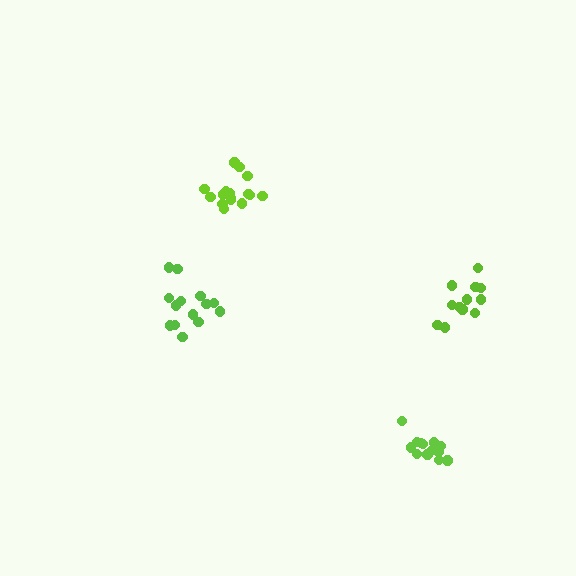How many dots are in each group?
Group 1: 16 dots, Group 2: 12 dots, Group 3: 14 dots, Group 4: 14 dots (56 total).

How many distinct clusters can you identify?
There are 4 distinct clusters.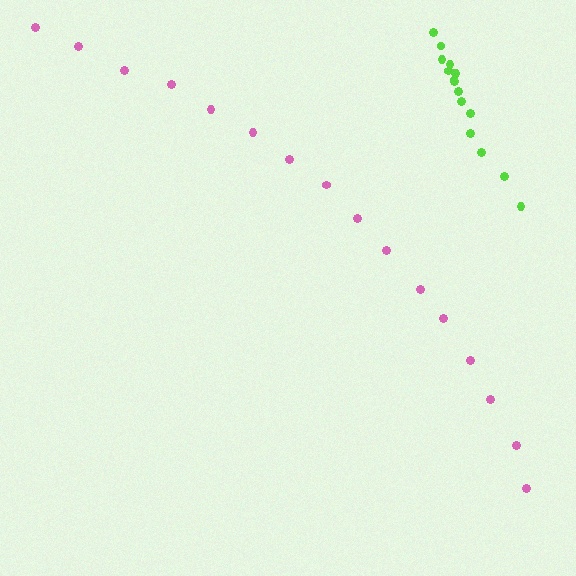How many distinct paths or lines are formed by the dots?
There are 2 distinct paths.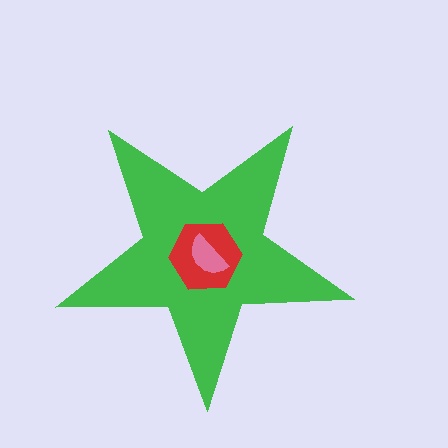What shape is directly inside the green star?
The red hexagon.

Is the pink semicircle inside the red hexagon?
Yes.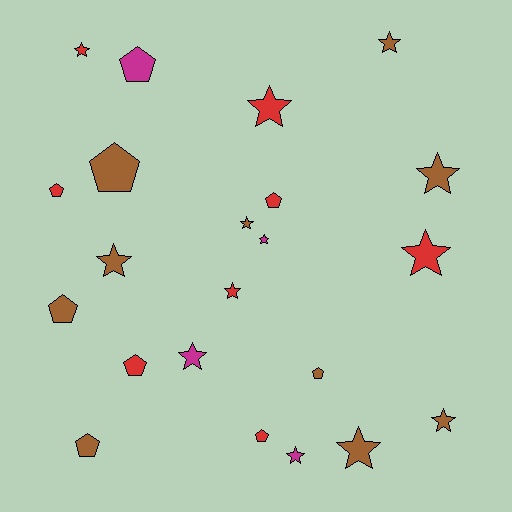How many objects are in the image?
There are 22 objects.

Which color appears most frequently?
Brown, with 10 objects.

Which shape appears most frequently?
Star, with 13 objects.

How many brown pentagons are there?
There are 4 brown pentagons.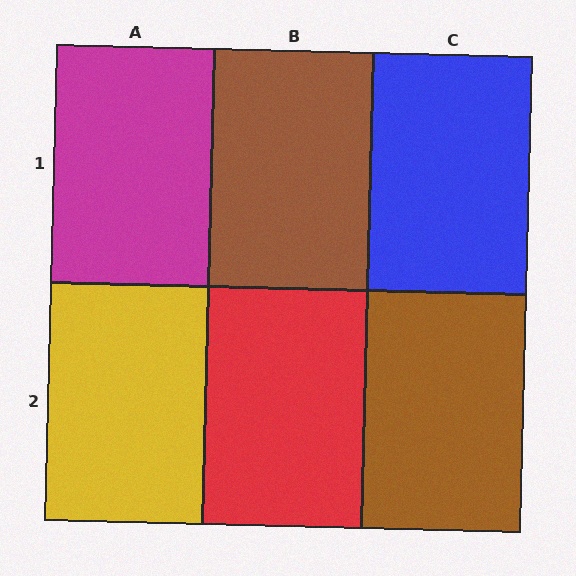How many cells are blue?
1 cell is blue.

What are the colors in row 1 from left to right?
Magenta, brown, blue.